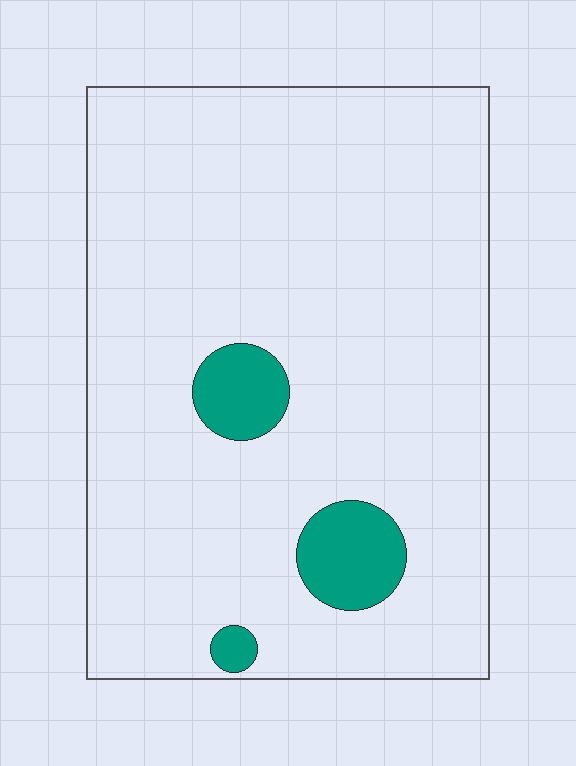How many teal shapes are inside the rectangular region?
3.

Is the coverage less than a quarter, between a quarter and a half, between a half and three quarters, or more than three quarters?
Less than a quarter.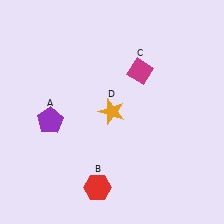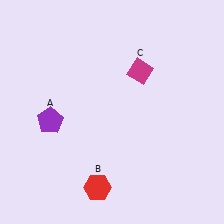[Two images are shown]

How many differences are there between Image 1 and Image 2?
There is 1 difference between the two images.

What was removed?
The orange star (D) was removed in Image 2.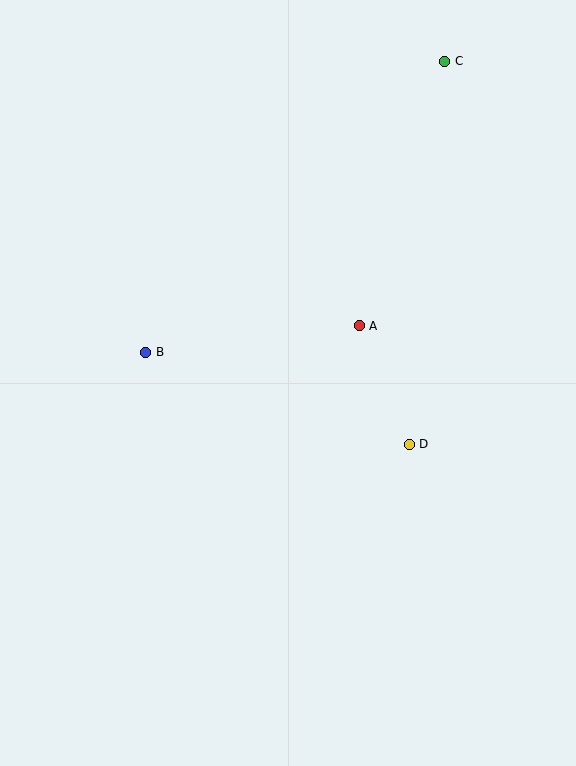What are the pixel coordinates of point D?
Point D is at (409, 444).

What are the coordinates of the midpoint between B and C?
The midpoint between B and C is at (295, 207).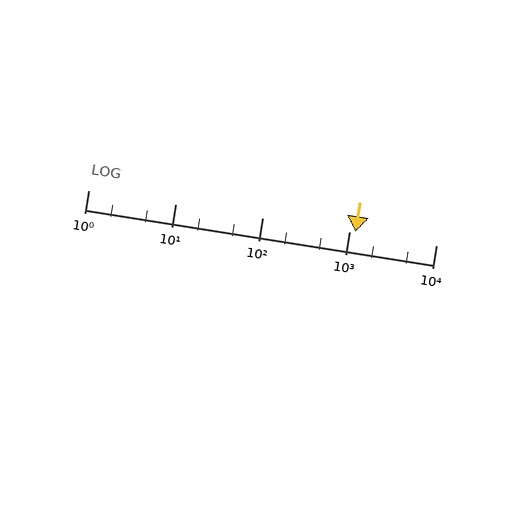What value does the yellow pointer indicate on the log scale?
The pointer indicates approximately 1200.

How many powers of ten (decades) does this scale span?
The scale spans 4 decades, from 1 to 10000.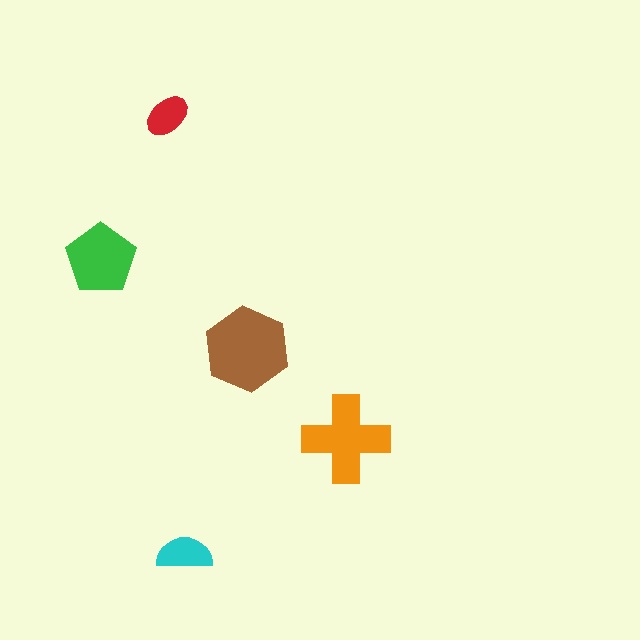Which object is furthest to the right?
The orange cross is rightmost.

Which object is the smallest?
The red ellipse.